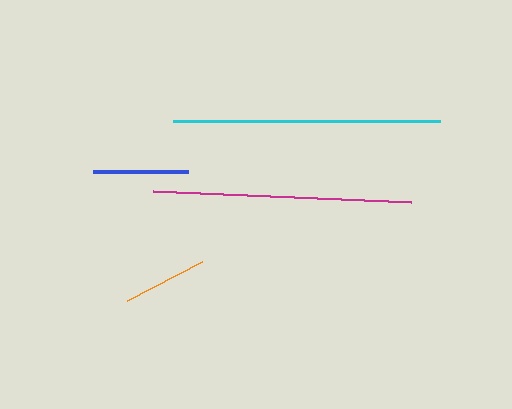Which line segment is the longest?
The cyan line is the longest at approximately 267 pixels.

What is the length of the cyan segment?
The cyan segment is approximately 267 pixels long.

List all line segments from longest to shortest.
From longest to shortest: cyan, magenta, blue, orange.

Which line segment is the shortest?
The orange line is the shortest at approximately 85 pixels.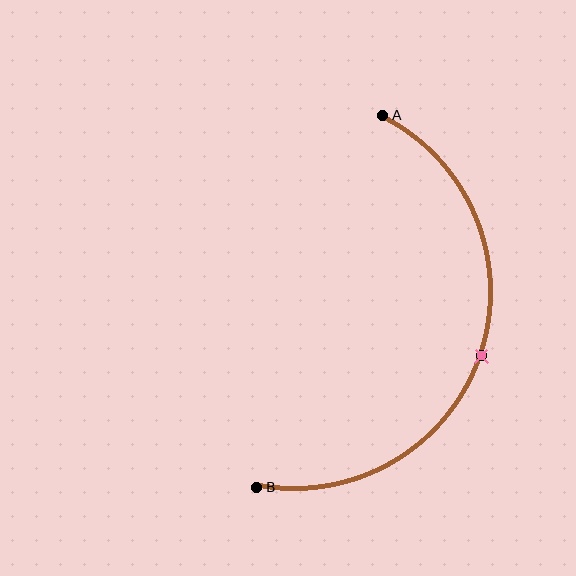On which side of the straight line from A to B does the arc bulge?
The arc bulges to the right of the straight line connecting A and B.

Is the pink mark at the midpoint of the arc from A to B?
Yes. The pink mark lies on the arc at equal arc-length from both A and B — it is the arc midpoint.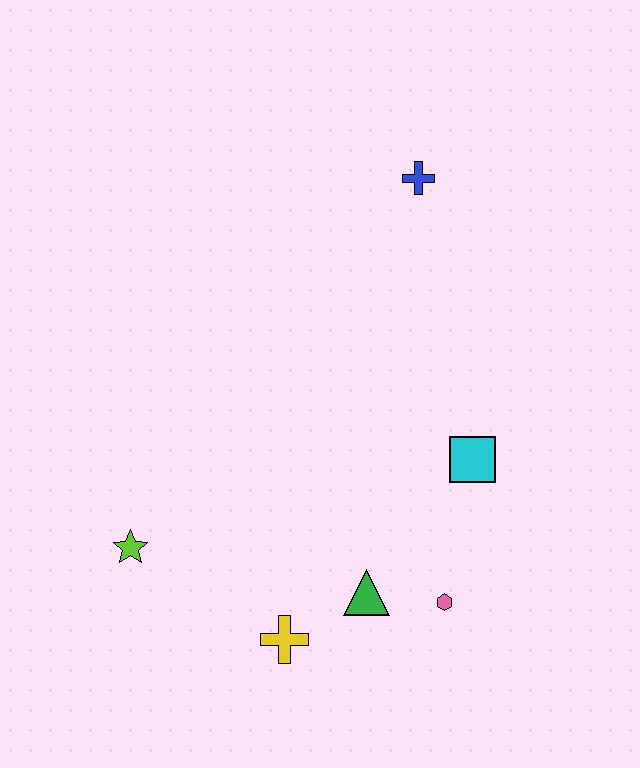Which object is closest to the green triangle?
The pink hexagon is closest to the green triangle.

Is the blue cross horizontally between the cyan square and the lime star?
Yes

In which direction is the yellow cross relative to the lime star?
The yellow cross is to the right of the lime star.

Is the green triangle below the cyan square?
Yes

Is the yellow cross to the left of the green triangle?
Yes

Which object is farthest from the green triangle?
The blue cross is farthest from the green triangle.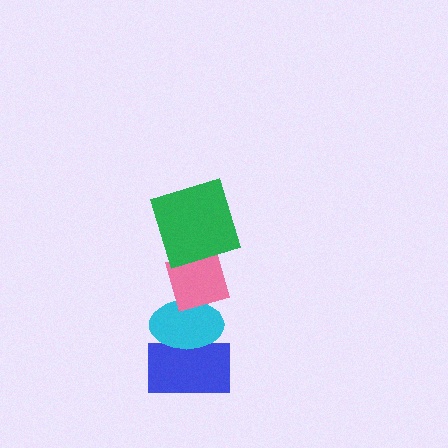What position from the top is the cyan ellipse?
The cyan ellipse is 3rd from the top.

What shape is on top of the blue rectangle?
The cyan ellipse is on top of the blue rectangle.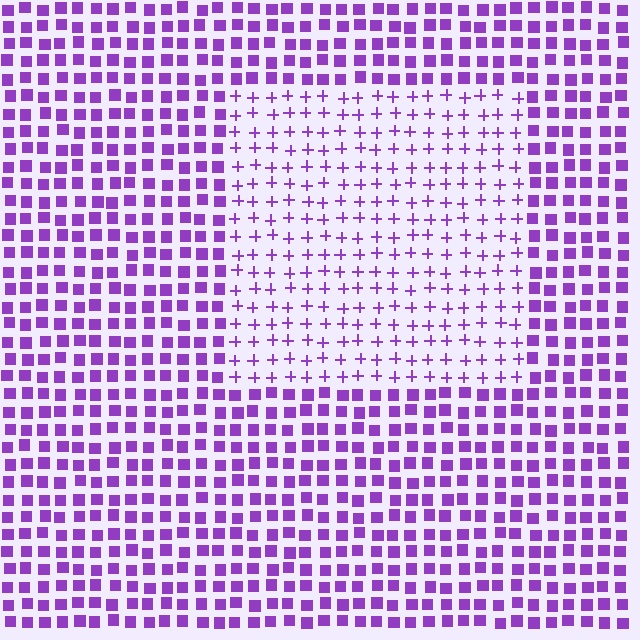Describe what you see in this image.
The image is filled with small purple elements arranged in a uniform grid. A rectangle-shaped region contains plus signs, while the surrounding area contains squares. The boundary is defined purely by the change in element shape.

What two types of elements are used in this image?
The image uses plus signs inside the rectangle region and squares outside it.